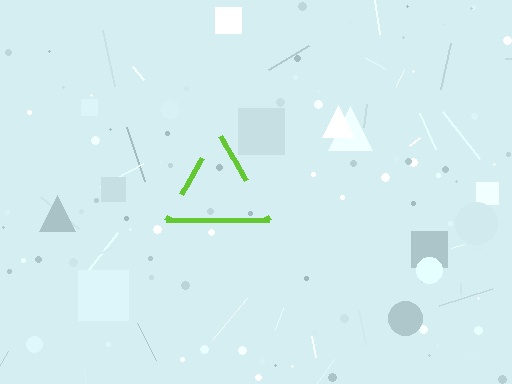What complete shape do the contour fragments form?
The contour fragments form a triangle.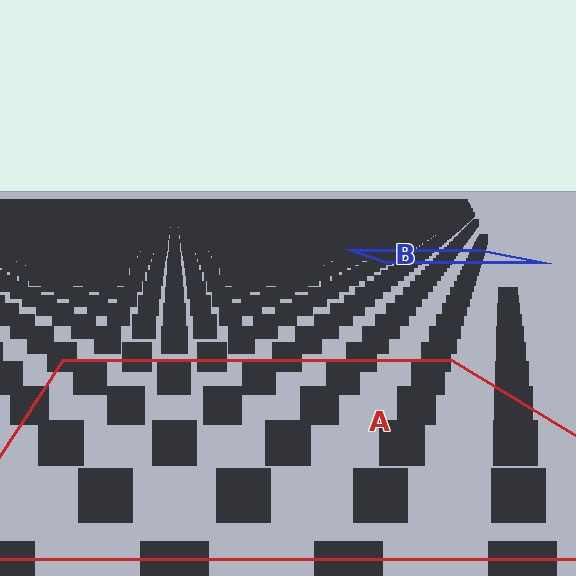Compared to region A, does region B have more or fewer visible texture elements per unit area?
Region B has more texture elements per unit area — they are packed more densely because it is farther away.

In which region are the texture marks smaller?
The texture marks are smaller in region B, because it is farther away.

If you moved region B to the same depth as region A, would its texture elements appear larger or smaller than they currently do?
They would appear larger. At a closer depth, the same texture elements are projected at a bigger on-screen size.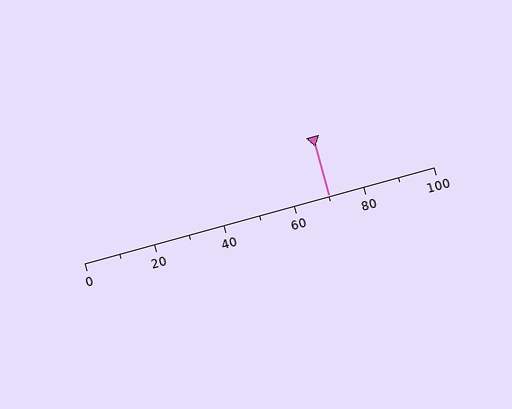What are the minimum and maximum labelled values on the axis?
The axis runs from 0 to 100.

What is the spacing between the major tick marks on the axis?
The major ticks are spaced 20 apart.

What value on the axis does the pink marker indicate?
The marker indicates approximately 70.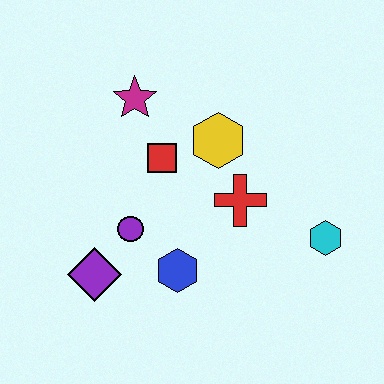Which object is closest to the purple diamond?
The purple circle is closest to the purple diamond.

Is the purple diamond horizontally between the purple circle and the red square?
No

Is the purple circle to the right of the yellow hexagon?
No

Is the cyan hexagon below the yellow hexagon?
Yes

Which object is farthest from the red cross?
The purple diamond is farthest from the red cross.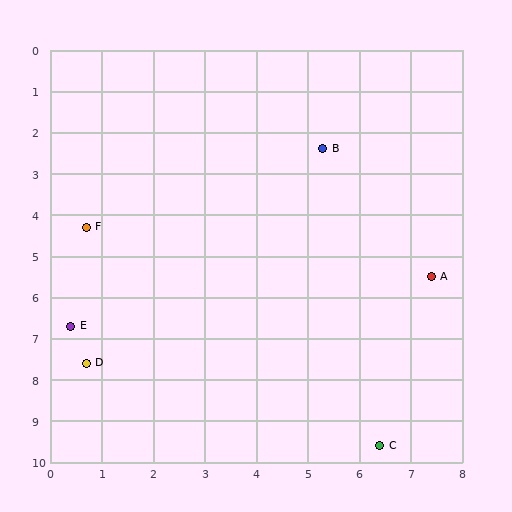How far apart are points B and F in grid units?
Points B and F are about 5.0 grid units apart.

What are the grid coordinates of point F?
Point F is at approximately (0.7, 4.3).